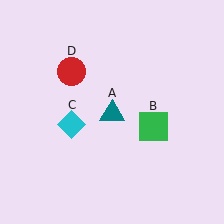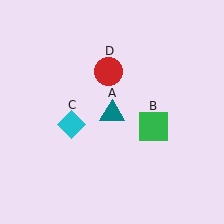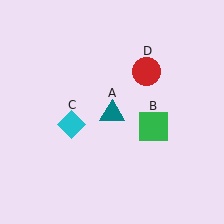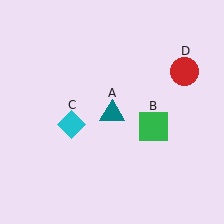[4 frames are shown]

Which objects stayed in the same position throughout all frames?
Teal triangle (object A) and green square (object B) and cyan diamond (object C) remained stationary.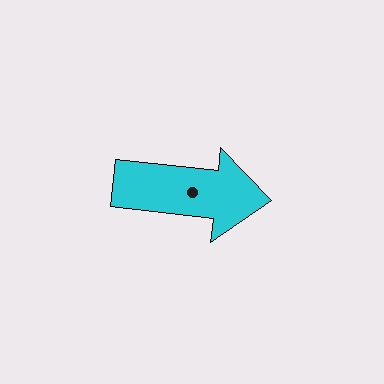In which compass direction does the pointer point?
East.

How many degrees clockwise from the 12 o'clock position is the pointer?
Approximately 96 degrees.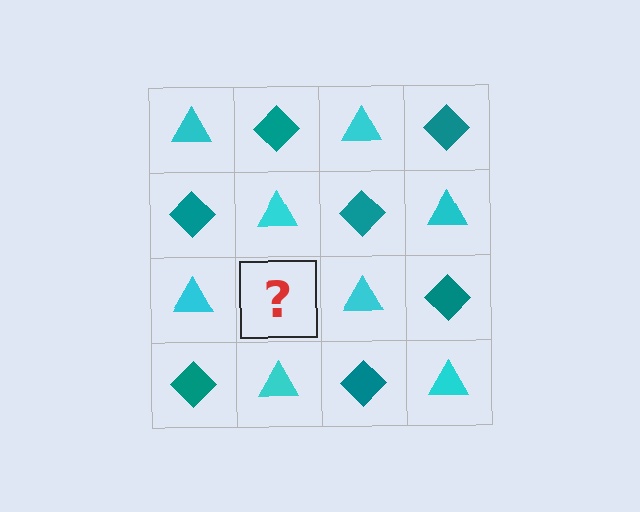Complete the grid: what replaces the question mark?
The question mark should be replaced with a teal diamond.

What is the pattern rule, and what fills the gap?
The rule is that it alternates cyan triangle and teal diamond in a checkerboard pattern. The gap should be filled with a teal diamond.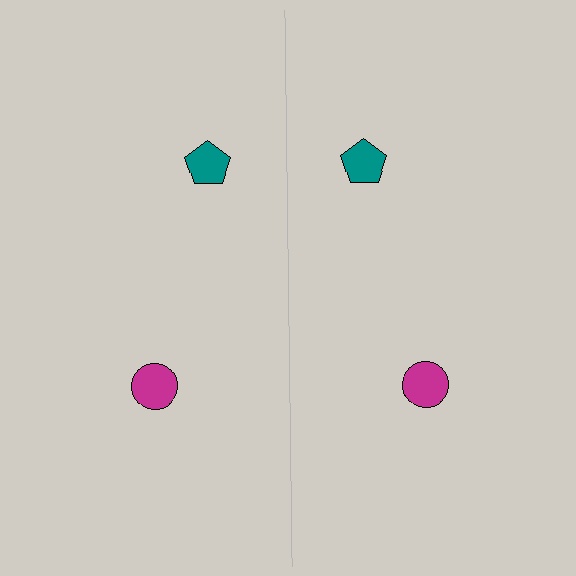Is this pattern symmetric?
Yes, this pattern has bilateral (reflection) symmetry.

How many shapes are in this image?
There are 4 shapes in this image.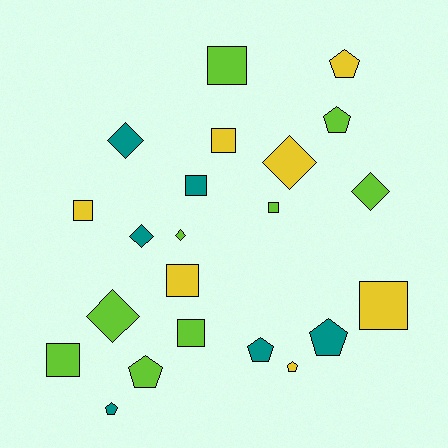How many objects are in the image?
There are 22 objects.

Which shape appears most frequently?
Square, with 9 objects.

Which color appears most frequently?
Lime, with 9 objects.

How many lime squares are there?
There are 4 lime squares.